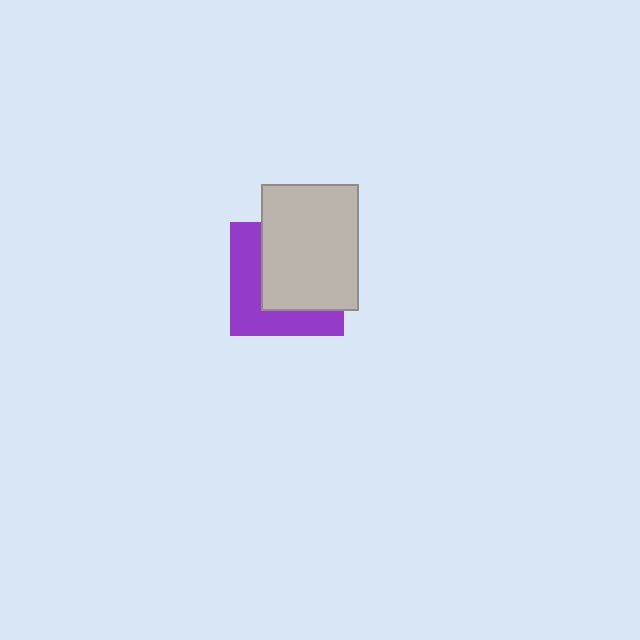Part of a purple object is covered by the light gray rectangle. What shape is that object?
It is a square.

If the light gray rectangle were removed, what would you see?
You would see the complete purple square.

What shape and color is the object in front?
The object in front is a light gray rectangle.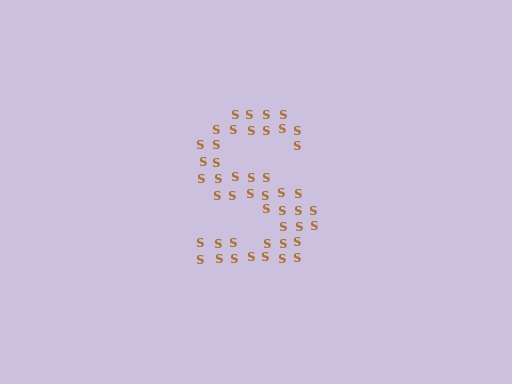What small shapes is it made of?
It is made of small letter S's.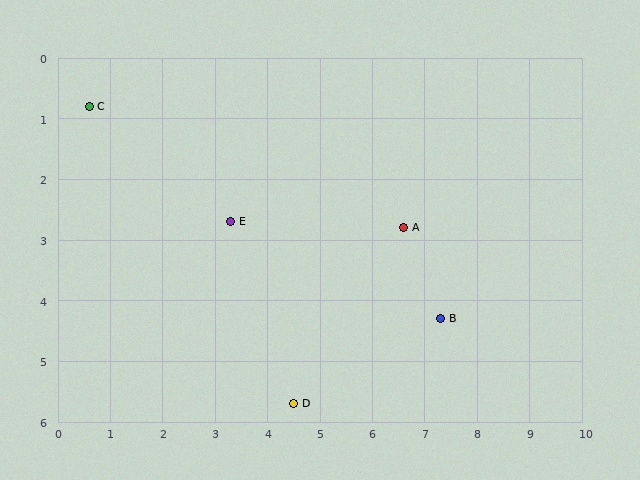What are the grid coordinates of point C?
Point C is at approximately (0.6, 0.8).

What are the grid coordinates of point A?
Point A is at approximately (6.6, 2.8).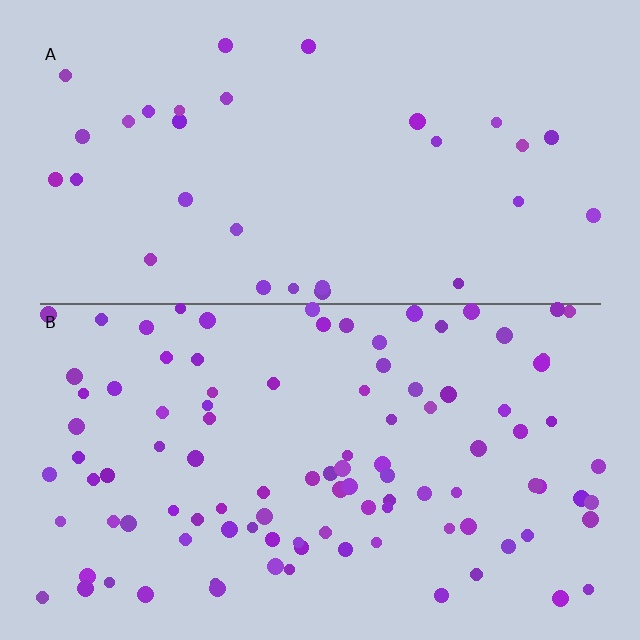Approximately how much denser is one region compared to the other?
Approximately 3.3× — region B over region A.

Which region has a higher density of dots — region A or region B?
B (the bottom).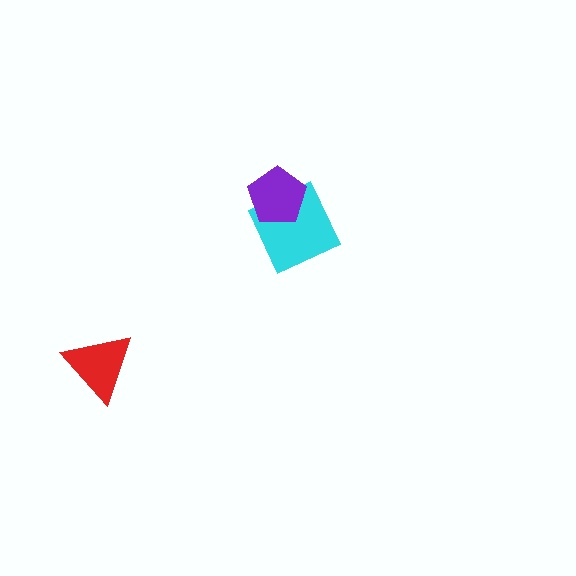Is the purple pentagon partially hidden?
No, no other shape covers it.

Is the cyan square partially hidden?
Yes, it is partially covered by another shape.